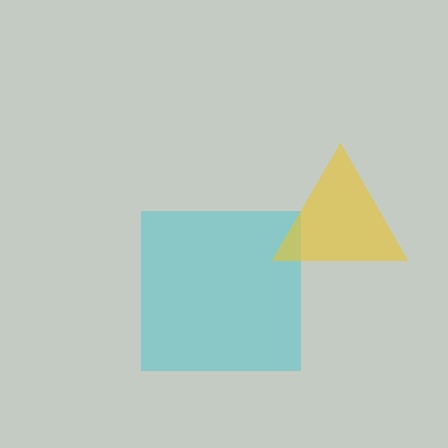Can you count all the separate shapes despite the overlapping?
Yes, there are 2 separate shapes.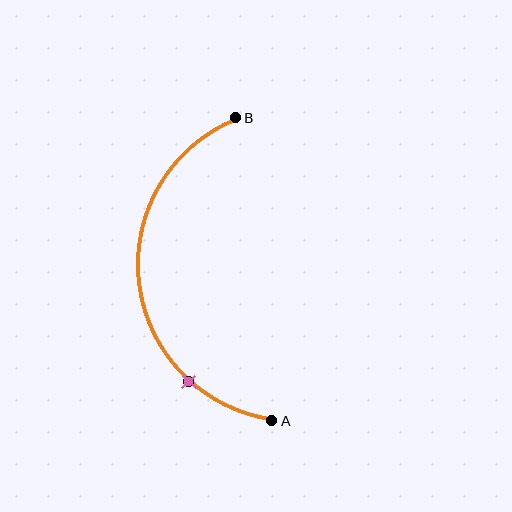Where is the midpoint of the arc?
The arc midpoint is the point on the curve farthest from the straight line joining A and B. It sits to the left of that line.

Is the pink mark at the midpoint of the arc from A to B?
No. The pink mark lies on the arc but is closer to endpoint A. The arc midpoint would be at the point on the curve equidistant along the arc from both A and B.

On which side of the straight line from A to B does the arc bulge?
The arc bulges to the left of the straight line connecting A and B.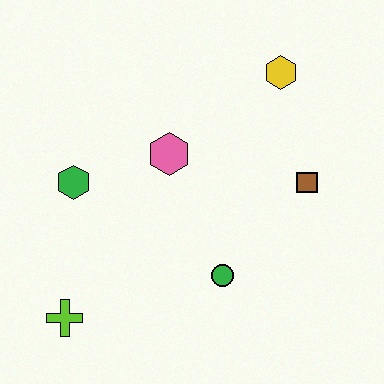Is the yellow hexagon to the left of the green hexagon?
No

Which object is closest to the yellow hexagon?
The brown square is closest to the yellow hexagon.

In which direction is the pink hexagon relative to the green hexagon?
The pink hexagon is to the right of the green hexagon.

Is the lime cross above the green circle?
No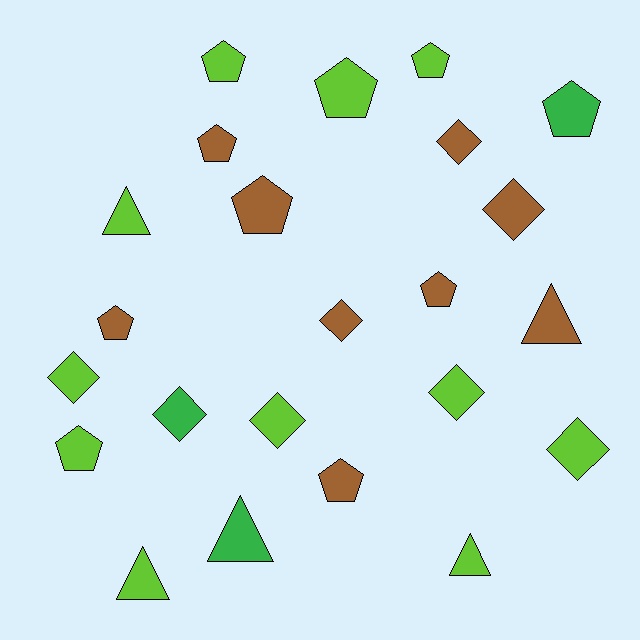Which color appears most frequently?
Lime, with 11 objects.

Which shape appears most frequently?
Pentagon, with 10 objects.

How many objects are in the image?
There are 23 objects.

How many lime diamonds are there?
There are 4 lime diamonds.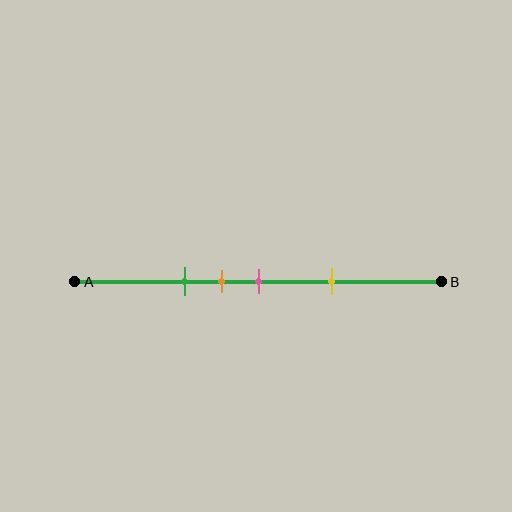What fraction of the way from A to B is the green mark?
The green mark is approximately 30% (0.3) of the way from A to B.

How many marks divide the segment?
There are 4 marks dividing the segment.